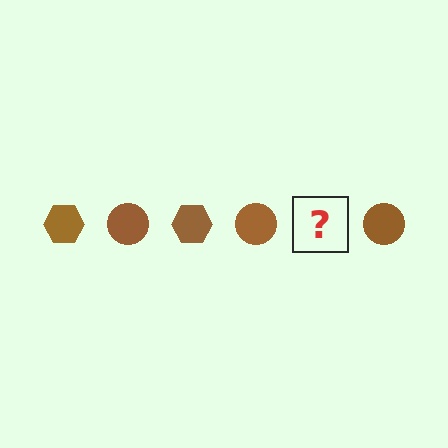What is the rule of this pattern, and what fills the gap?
The rule is that the pattern cycles through hexagon, circle shapes in brown. The gap should be filled with a brown hexagon.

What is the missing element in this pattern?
The missing element is a brown hexagon.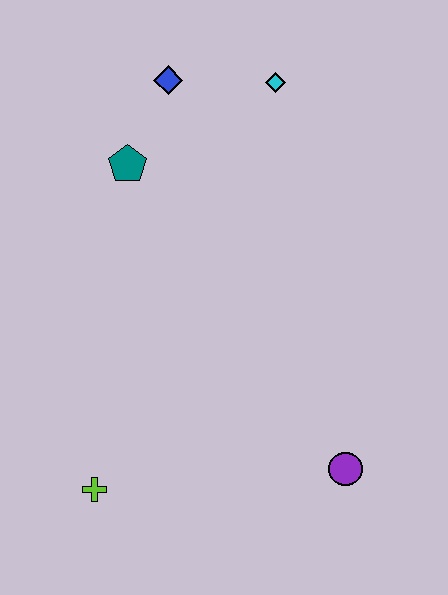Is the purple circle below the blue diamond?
Yes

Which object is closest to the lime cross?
The purple circle is closest to the lime cross.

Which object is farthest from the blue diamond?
The purple circle is farthest from the blue diamond.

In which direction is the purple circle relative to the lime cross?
The purple circle is to the right of the lime cross.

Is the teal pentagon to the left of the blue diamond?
Yes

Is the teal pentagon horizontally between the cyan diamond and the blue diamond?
No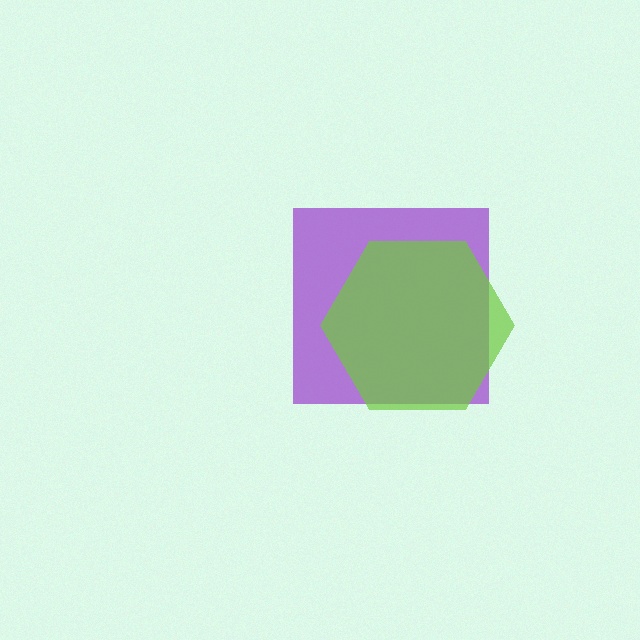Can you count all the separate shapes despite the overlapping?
Yes, there are 2 separate shapes.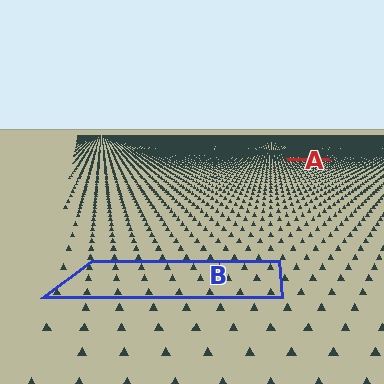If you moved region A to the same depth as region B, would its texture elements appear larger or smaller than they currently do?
They would appear larger. At a closer depth, the same texture elements are projected at a bigger on-screen size.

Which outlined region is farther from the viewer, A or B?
Region A is farther from the viewer — the texture elements inside it appear smaller and more densely packed.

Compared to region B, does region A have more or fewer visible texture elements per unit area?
Region A has more texture elements per unit area — they are packed more densely because it is farther away.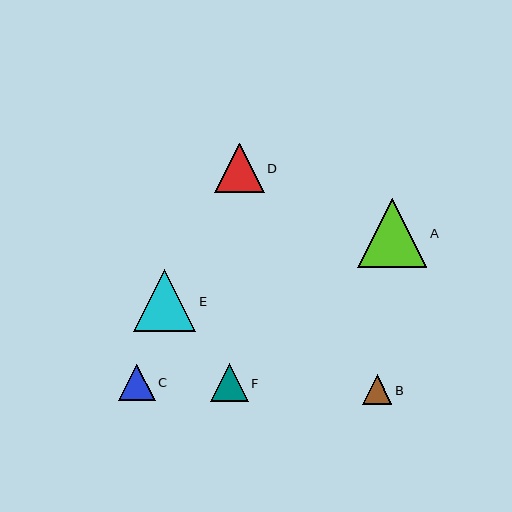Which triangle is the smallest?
Triangle B is the smallest with a size of approximately 29 pixels.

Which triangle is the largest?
Triangle A is the largest with a size of approximately 69 pixels.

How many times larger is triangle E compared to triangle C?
Triangle E is approximately 1.7 times the size of triangle C.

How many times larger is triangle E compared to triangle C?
Triangle E is approximately 1.7 times the size of triangle C.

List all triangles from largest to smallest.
From largest to smallest: A, E, D, F, C, B.